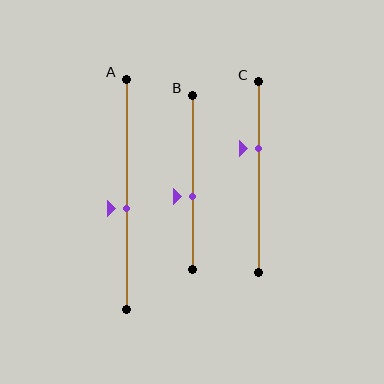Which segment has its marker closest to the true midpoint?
Segment A has its marker closest to the true midpoint.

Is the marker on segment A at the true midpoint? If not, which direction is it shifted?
No, the marker on segment A is shifted downward by about 6% of the segment length.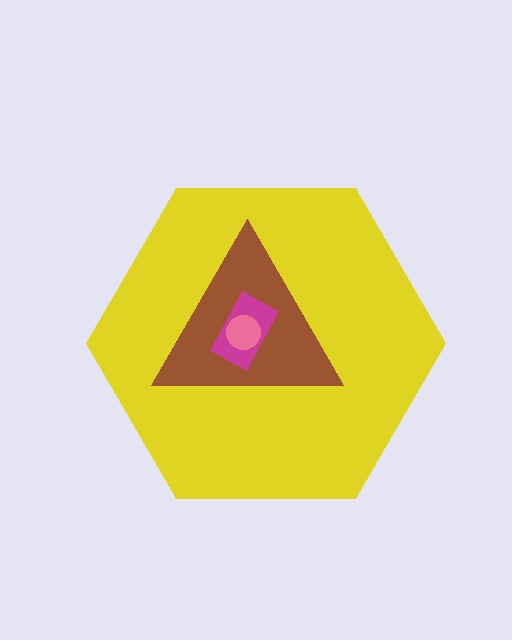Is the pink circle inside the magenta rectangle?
Yes.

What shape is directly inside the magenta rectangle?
The pink circle.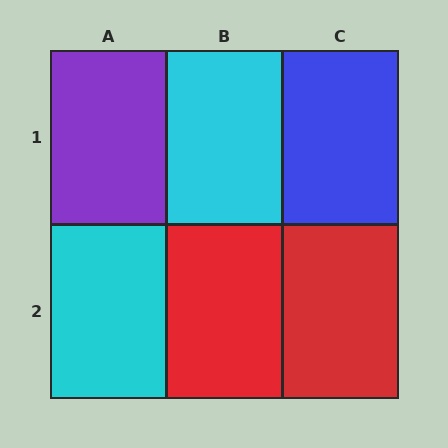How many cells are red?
2 cells are red.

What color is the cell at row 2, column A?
Cyan.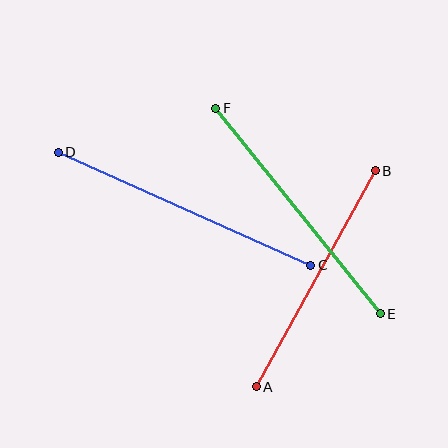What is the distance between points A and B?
The distance is approximately 247 pixels.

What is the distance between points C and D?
The distance is approximately 277 pixels.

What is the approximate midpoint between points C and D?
The midpoint is at approximately (184, 209) pixels.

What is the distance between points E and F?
The distance is approximately 263 pixels.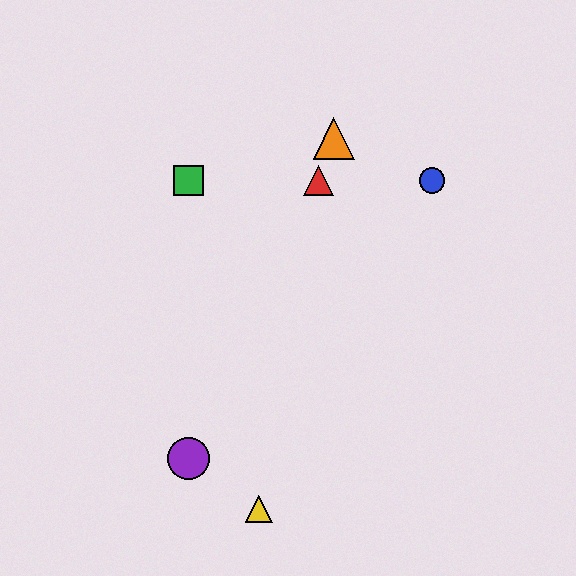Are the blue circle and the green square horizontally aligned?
Yes, both are at y≈181.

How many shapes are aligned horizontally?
3 shapes (the red triangle, the blue circle, the green square) are aligned horizontally.